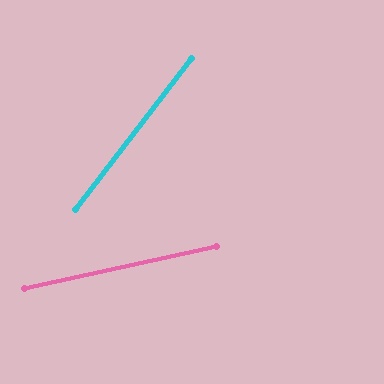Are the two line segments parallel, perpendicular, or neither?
Neither parallel nor perpendicular — they differ by about 40°.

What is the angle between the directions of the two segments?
Approximately 40 degrees.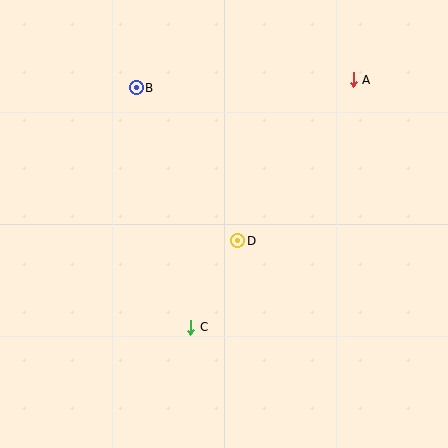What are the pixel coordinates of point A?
Point A is at (353, 80).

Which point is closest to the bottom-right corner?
Point C is closest to the bottom-right corner.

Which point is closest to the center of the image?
Point D at (238, 241) is closest to the center.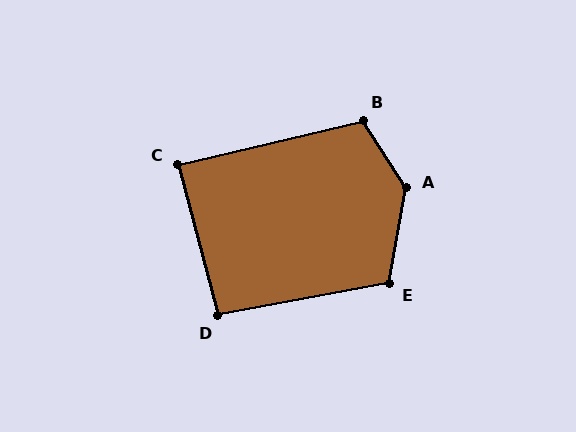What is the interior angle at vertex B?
Approximately 109 degrees (obtuse).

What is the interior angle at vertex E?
Approximately 111 degrees (obtuse).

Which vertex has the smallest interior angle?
C, at approximately 88 degrees.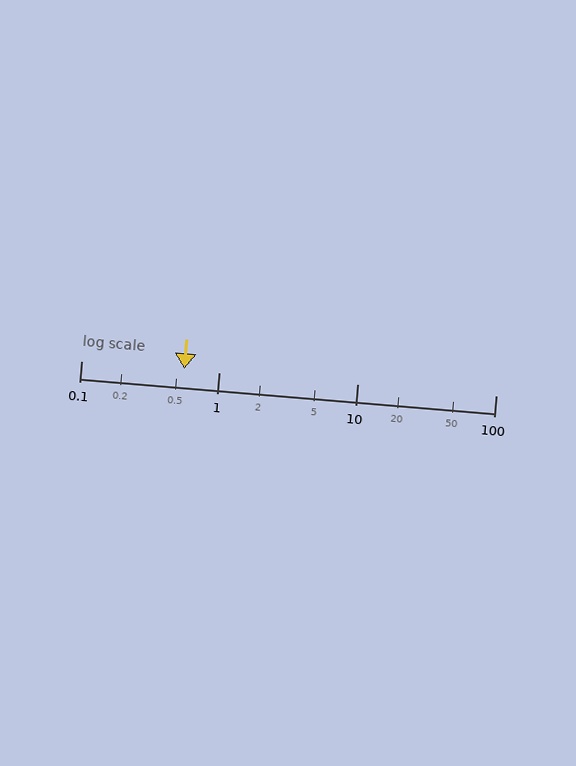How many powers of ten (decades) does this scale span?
The scale spans 3 decades, from 0.1 to 100.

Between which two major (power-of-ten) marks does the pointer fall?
The pointer is between 0.1 and 1.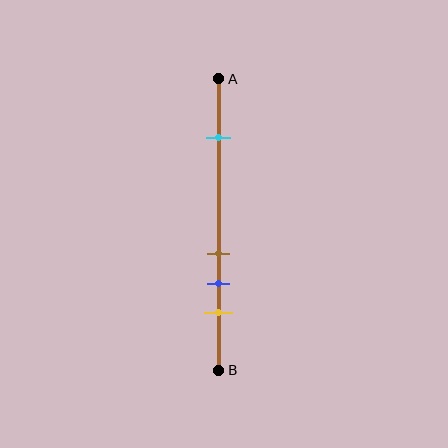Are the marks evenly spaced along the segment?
No, the marks are not evenly spaced.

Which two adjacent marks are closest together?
The brown and blue marks are the closest adjacent pair.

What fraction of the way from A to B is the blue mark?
The blue mark is approximately 70% (0.7) of the way from A to B.